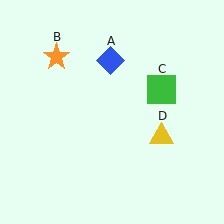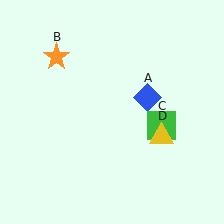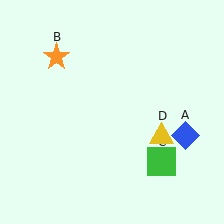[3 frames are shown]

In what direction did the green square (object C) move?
The green square (object C) moved down.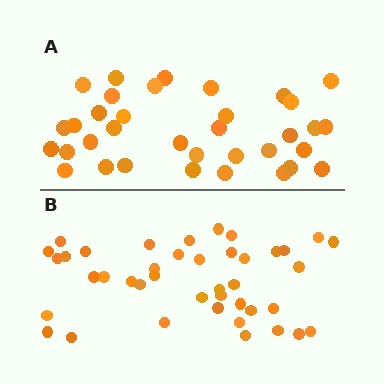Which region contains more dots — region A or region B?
Region B (the bottom region) has more dots.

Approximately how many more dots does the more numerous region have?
Region B has about 6 more dots than region A.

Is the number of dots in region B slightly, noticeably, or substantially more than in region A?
Region B has only slightly more — the two regions are fairly close. The ratio is roughly 1.2 to 1.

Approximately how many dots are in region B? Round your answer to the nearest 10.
About 40 dots. (The exact count is 41, which rounds to 40.)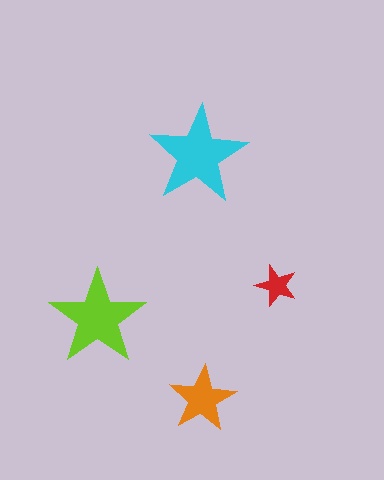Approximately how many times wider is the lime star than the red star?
About 2.5 times wider.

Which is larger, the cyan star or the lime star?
The cyan one.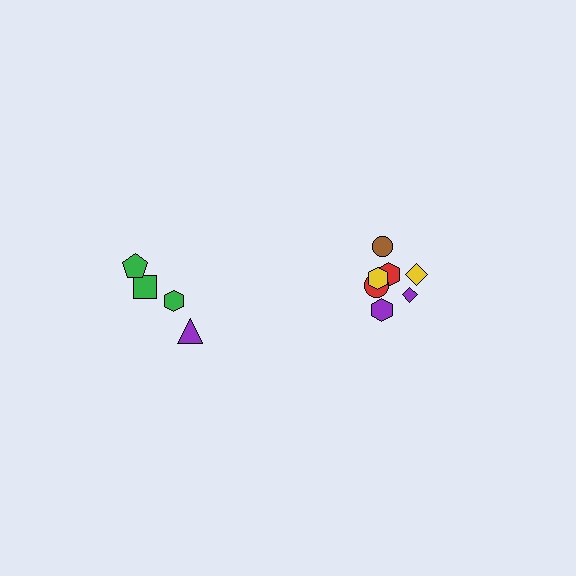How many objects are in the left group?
There are 4 objects.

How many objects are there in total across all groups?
There are 11 objects.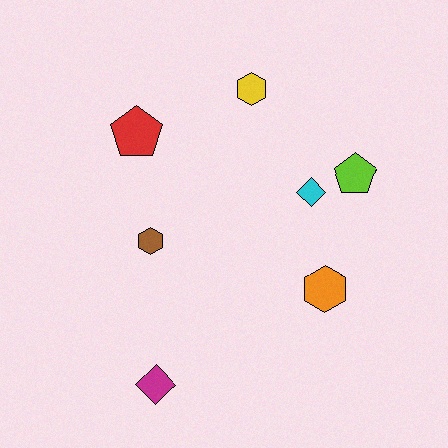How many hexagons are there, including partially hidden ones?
There are 3 hexagons.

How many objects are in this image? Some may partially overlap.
There are 7 objects.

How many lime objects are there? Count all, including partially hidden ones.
There is 1 lime object.